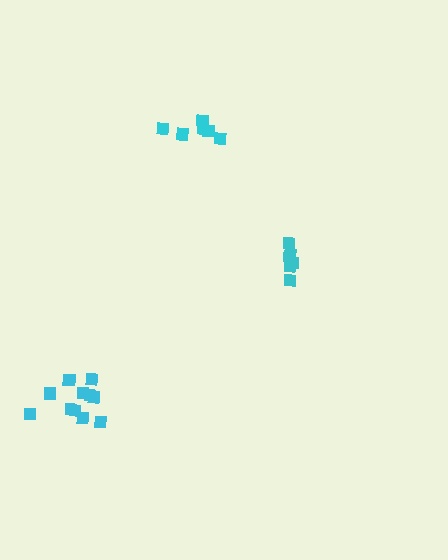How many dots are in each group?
Group 1: 6 dots, Group 2: 11 dots, Group 3: 6 dots (23 total).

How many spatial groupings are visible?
There are 3 spatial groupings.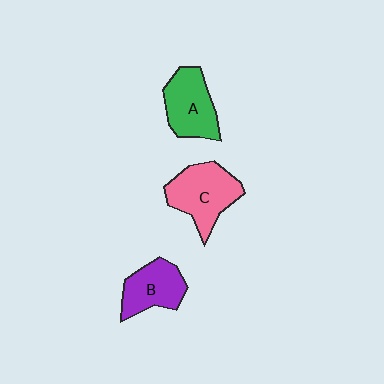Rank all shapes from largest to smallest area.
From largest to smallest: C (pink), A (green), B (purple).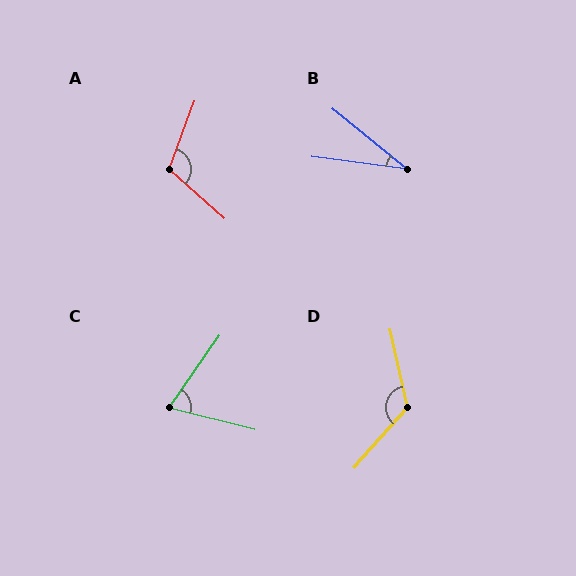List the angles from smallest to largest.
B (32°), C (70°), A (111°), D (126°).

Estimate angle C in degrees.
Approximately 70 degrees.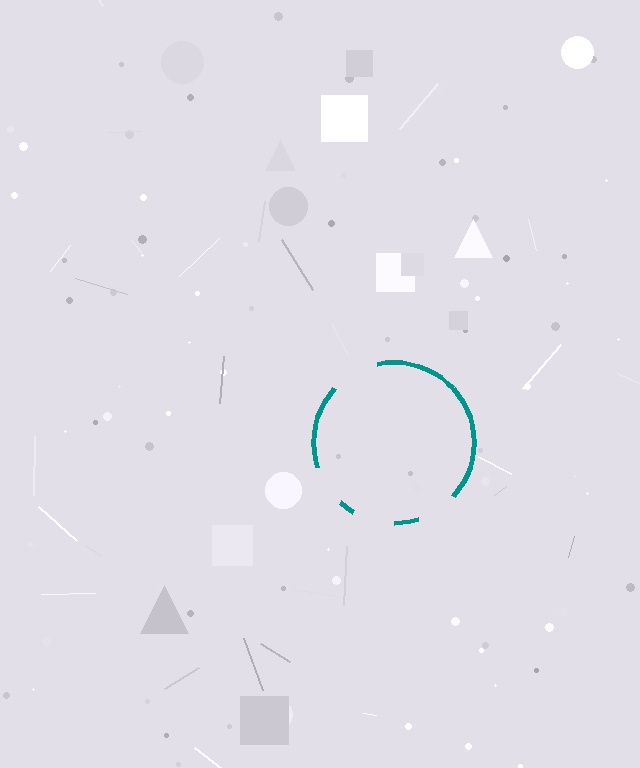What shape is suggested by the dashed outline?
The dashed outline suggests a circle.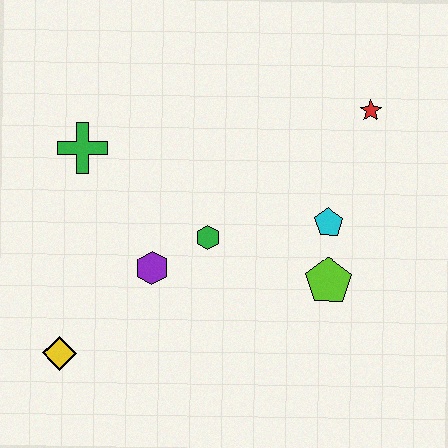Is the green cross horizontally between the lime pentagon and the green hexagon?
No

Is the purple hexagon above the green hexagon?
No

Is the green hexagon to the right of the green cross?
Yes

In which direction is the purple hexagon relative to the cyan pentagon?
The purple hexagon is to the left of the cyan pentagon.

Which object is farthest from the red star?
The yellow diamond is farthest from the red star.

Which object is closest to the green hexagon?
The purple hexagon is closest to the green hexagon.